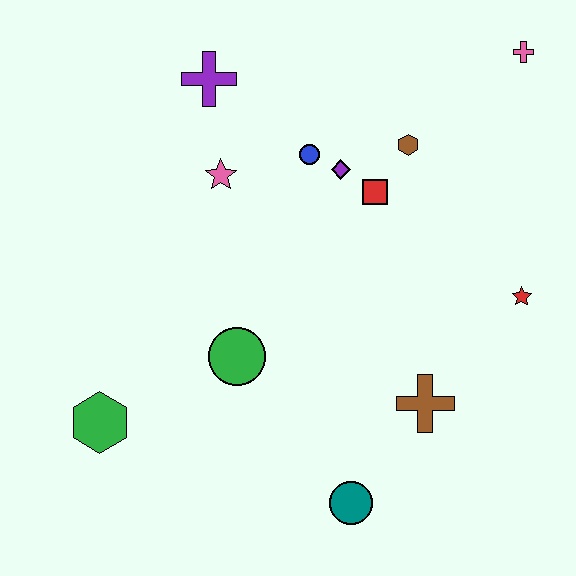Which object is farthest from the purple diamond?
The green hexagon is farthest from the purple diamond.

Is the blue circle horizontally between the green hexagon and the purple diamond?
Yes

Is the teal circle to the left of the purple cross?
No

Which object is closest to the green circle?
The green hexagon is closest to the green circle.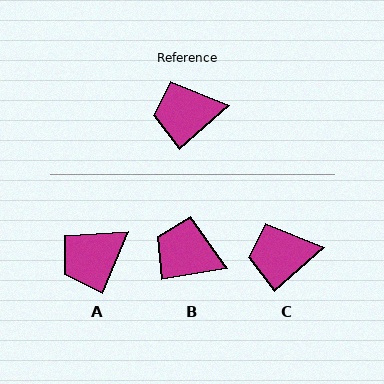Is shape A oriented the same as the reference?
No, it is off by about 26 degrees.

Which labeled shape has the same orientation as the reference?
C.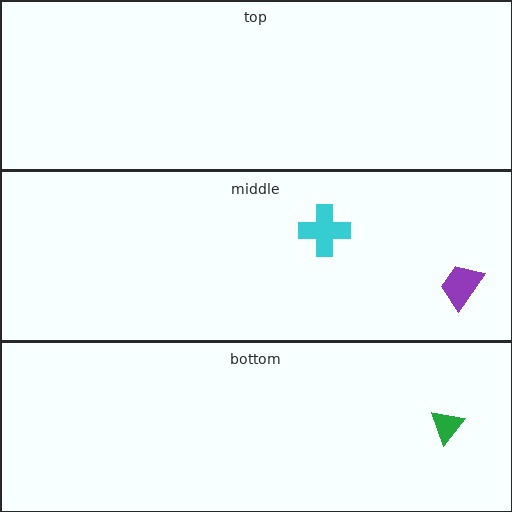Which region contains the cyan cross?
The middle region.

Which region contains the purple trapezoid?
The middle region.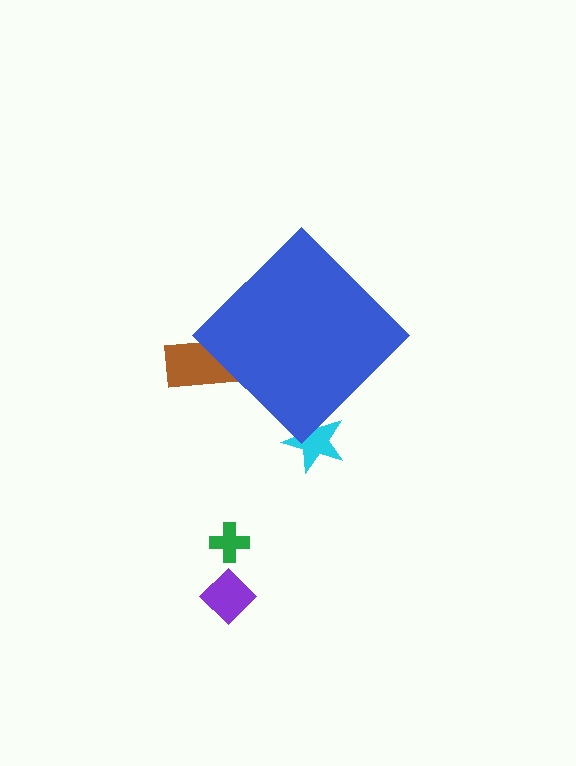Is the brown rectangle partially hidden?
Yes, the brown rectangle is partially hidden behind the blue diamond.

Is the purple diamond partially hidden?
No, the purple diamond is fully visible.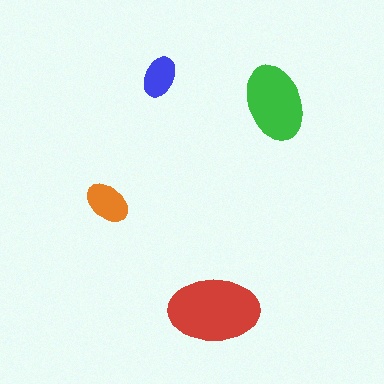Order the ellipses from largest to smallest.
the red one, the green one, the orange one, the blue one.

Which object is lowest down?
The red ellipse is bottommost.